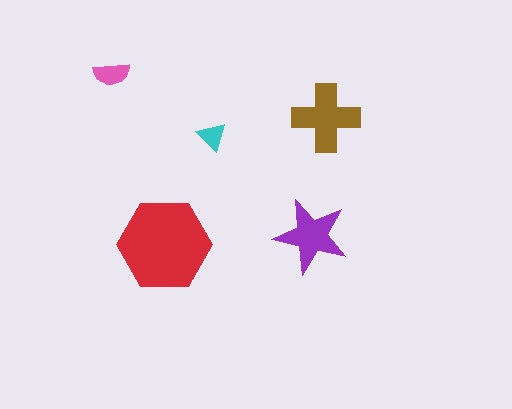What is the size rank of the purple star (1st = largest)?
3rd.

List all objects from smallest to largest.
The cyan triangle, the pink semicircle, the purple star, the brown cross, the red hexagon.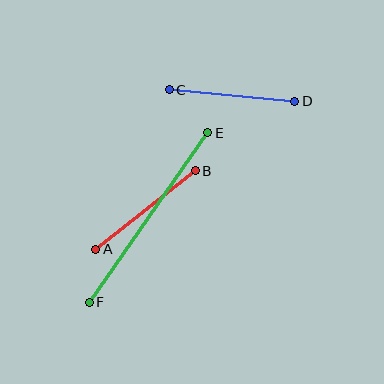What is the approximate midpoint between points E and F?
The midpoint is at approximately (149, 218) pixels.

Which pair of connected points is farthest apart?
Points E and F are farthest apart.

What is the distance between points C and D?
The distance is approximately 126 pixels.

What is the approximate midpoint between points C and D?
The midpoint is at approximately (232, 95) pixels.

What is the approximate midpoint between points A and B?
The midpoint is at approximately (145, 210) pixels.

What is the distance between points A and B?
The distance is approximately 127 pixels.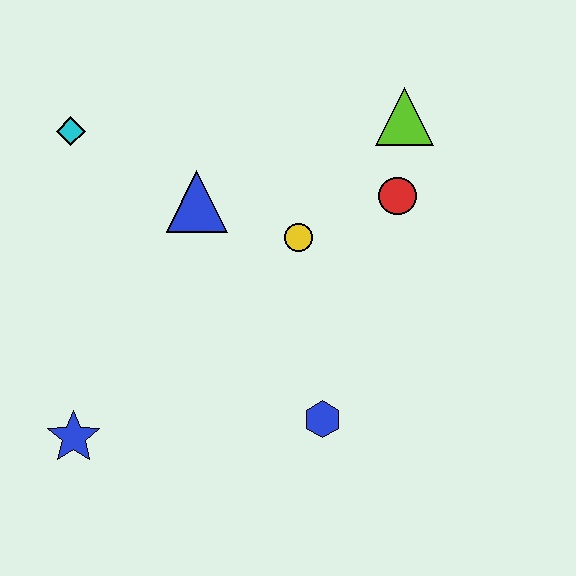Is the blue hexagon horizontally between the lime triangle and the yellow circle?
Yes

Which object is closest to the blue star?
The blue hexagon is closest to the blue star.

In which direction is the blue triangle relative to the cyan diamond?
The blue triangle is to the right of the cyan diamond.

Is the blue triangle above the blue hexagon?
Yes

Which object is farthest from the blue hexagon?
The cyan diamond is farthest from the blue hexagon.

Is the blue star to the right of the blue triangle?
No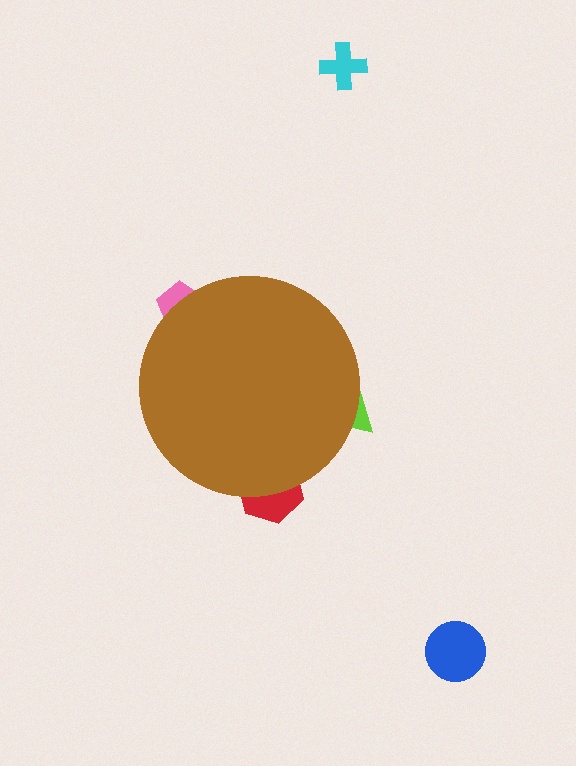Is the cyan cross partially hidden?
No, the cyan cross is fully visible.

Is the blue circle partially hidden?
No, the blue circle is fully visible.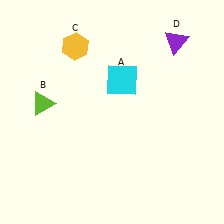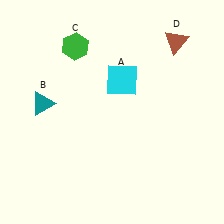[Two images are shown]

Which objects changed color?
B changed from lime to teal. C changed from yellow to green. D changed from purple to brown.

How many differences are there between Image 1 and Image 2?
There are 3 differences between the two images.